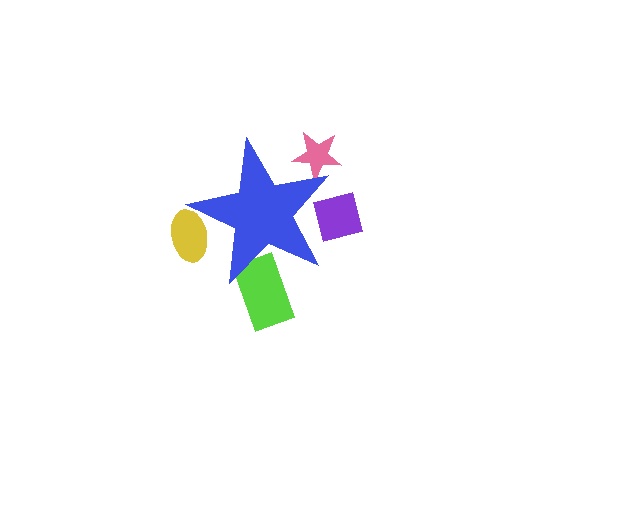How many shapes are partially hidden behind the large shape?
4 shapes are partially hidden.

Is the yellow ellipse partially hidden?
Yes, the yellow ellipse is partially hidden behind the blue star.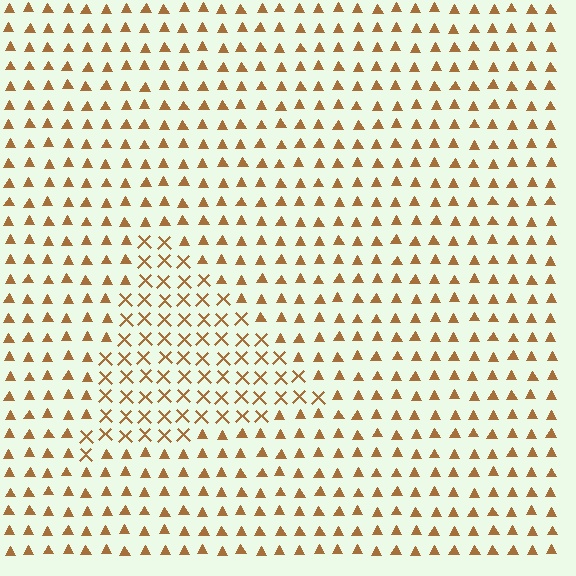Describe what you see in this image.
The image is filled with small brown elements arranged in a uniform grid. A triangle-shaped region contains X marks, while the surrounding area contains triangles. The boundary is defined purely by the change in element shape.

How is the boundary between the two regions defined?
The boundary is defined by a change in element shape: X marks inside vs. triangles outside. All elements share the same color and spacing.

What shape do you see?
I see a triangle.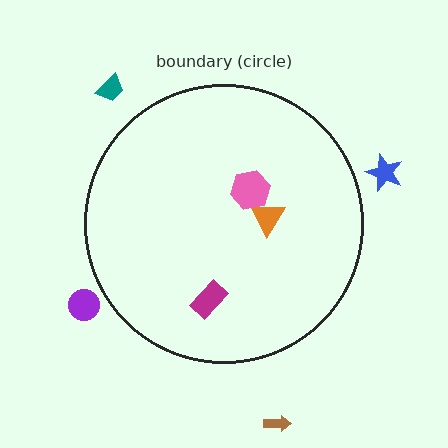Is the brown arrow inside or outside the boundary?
Outside.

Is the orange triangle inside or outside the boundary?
Inside.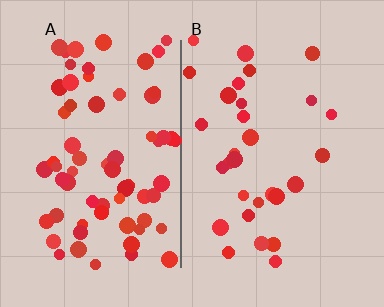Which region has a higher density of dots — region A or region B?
A (the left).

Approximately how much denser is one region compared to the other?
Approximately 2.3× — region A over region B.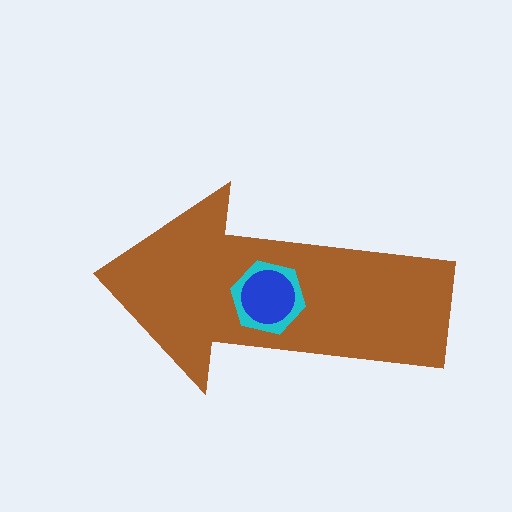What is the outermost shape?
The brown arrow.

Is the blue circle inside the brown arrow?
Yes.